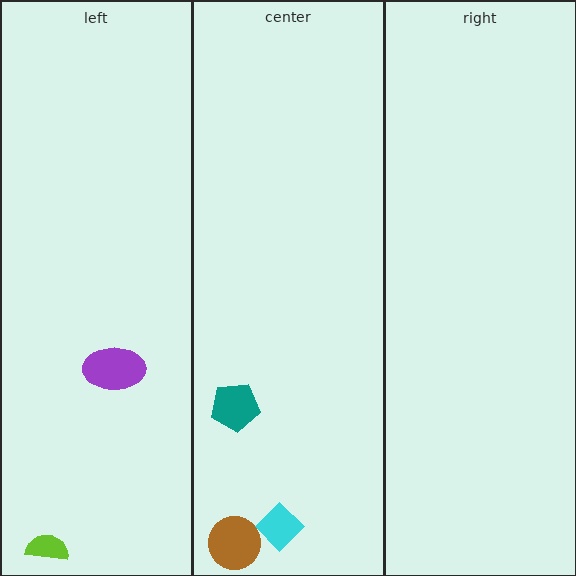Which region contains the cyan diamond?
The center region.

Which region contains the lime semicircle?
The left region.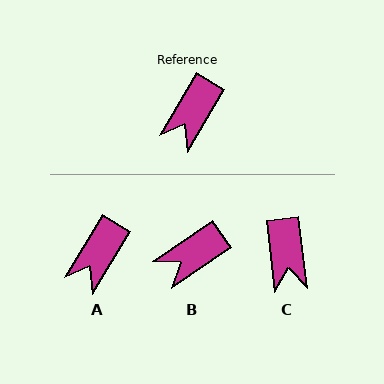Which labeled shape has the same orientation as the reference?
A.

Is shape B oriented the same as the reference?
No, it is off by about 24 degrees.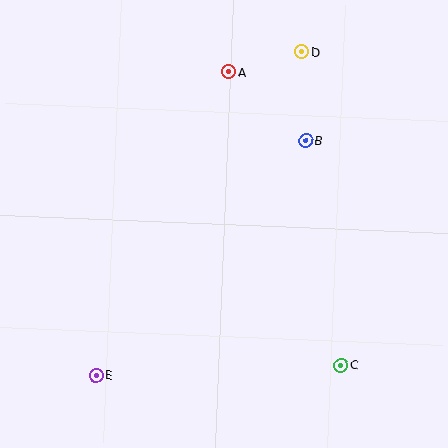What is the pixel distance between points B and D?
The distance between B and D is 88 pixels.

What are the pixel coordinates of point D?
Point D is at (302, 52).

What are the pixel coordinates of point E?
Point E is at (96, 375).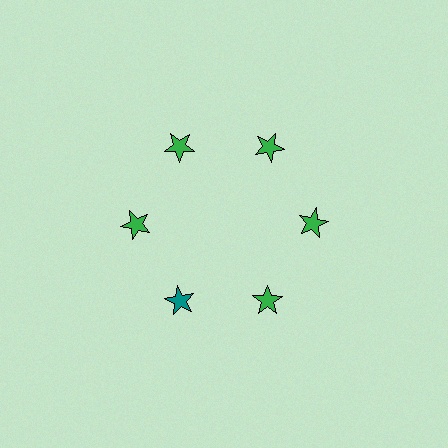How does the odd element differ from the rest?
It has a different color: teal instead of green.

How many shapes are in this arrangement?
There are 6 shapes arranged in a ring pattern.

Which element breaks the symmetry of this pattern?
The teal star at roughly the 7 o'clock position breaks the symmetry. All other shapes are green stars.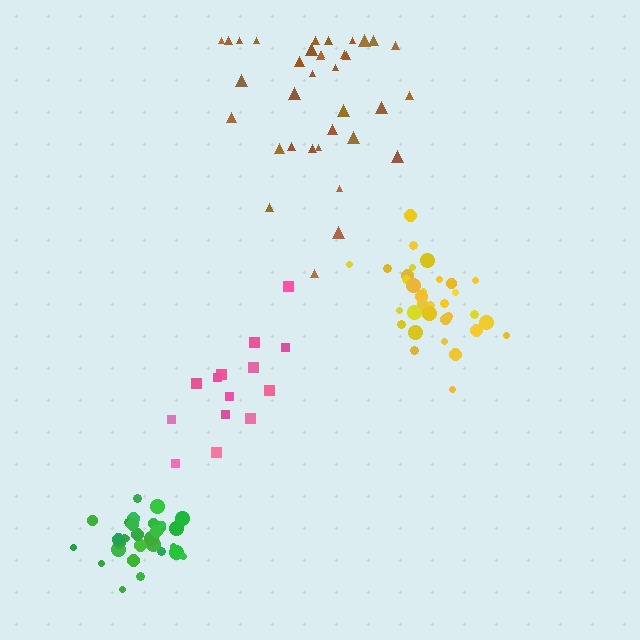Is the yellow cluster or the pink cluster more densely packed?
Yellow.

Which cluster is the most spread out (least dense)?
Pink.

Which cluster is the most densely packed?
Green.